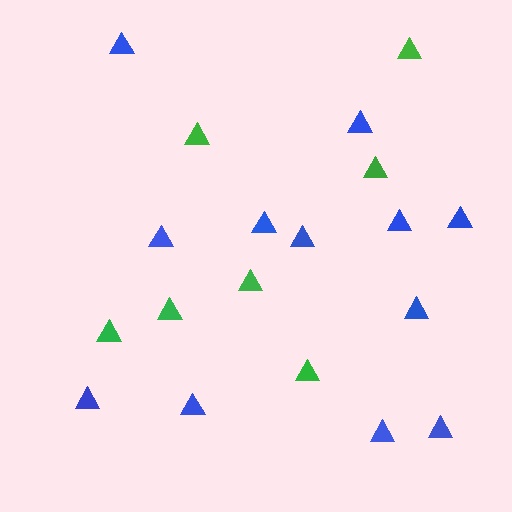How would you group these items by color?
There are 2 groups: one group of blue triangles (12) and one group of green triangles (7).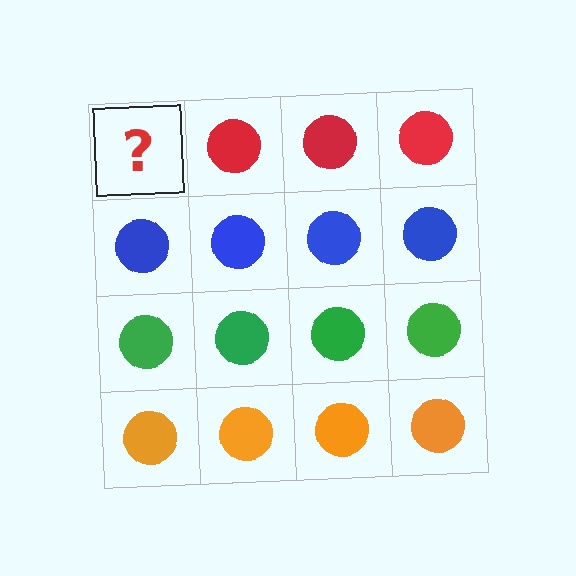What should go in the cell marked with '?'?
The missing cell should contain a red circle.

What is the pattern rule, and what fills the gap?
The rule is that each row has a consistent color. The gap should be filled with a red circle.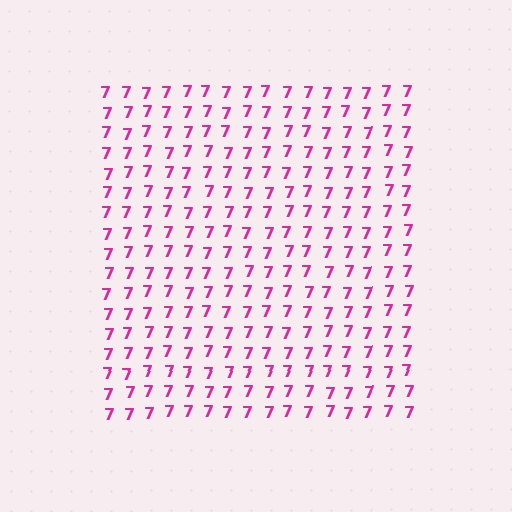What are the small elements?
The small elements are digit 7's.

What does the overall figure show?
The overall figure shows a square.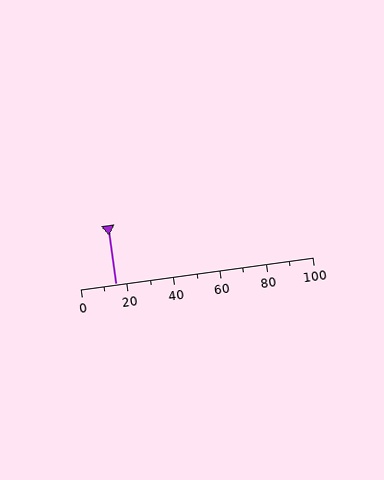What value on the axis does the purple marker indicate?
The marker indicates approximately 15.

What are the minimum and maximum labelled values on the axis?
The axis runs from 0 to 100.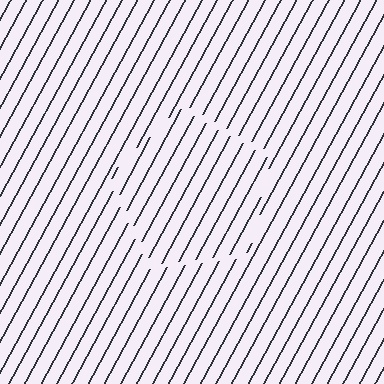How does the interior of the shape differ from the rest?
The interior of the shape contains the same grating, shifted by half a period — the contour is defined by the phase discontinuity where line-ends from the inner and outer gratings abut.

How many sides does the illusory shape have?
5 sides — the line-ends trace a pentagon.